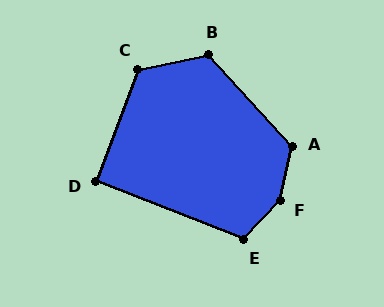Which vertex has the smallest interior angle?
D, at approximately 91 degrees.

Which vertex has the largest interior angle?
F, at approximately 148 degrees.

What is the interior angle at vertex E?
Approximately 112 degrees (obtuse).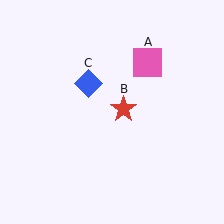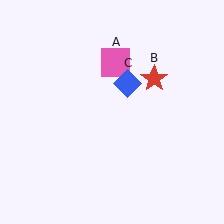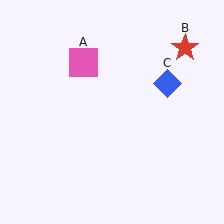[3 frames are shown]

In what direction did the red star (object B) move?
The red star (object B) moved up and to the right.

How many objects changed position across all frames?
3 objects changed position: pink square (object A), red star (object B), blue diamond (object C).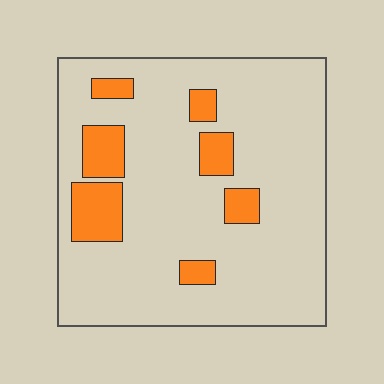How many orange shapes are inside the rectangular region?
7.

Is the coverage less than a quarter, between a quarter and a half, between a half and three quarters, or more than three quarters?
Less than a quarter.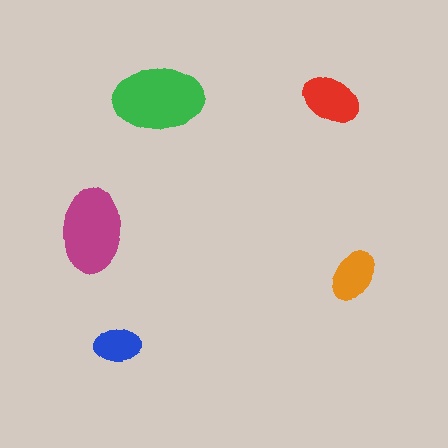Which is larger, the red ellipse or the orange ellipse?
The red one.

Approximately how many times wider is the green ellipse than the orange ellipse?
About 1.5 times wider.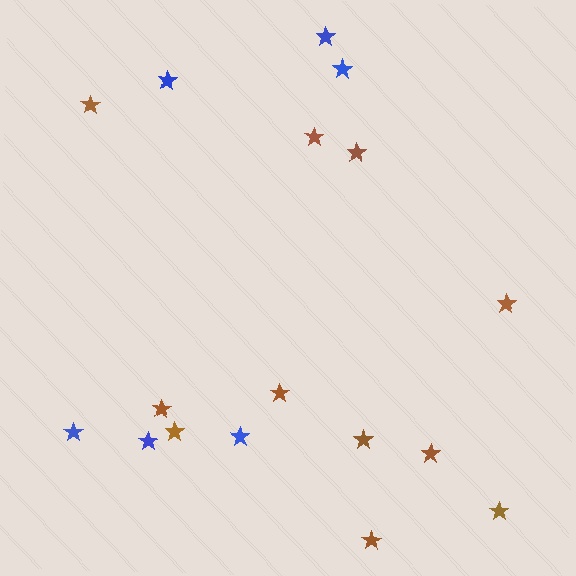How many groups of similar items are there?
There are 2 groups: one group of blue stars (6) and one group of brown stars (11).